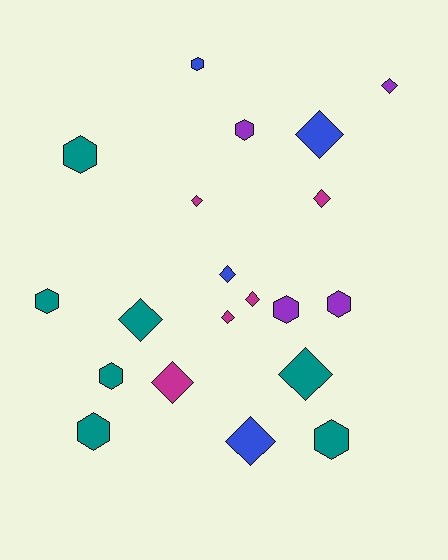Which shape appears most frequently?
Diamond, with 11 objects.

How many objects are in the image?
There are 20 objects.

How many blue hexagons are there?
There is 1 blue hexagon.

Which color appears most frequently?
Teal, with 7 objects.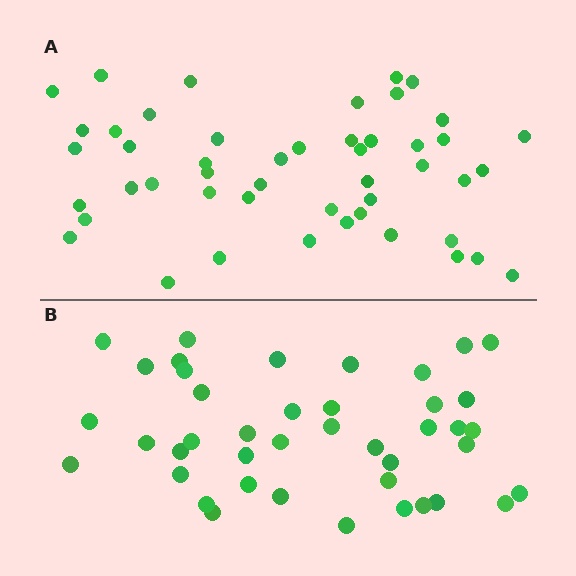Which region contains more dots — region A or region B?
Region A (the top region) has more dots.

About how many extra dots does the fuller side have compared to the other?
Region A has about 6 more dots than region B.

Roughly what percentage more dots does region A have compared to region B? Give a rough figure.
About 15% more.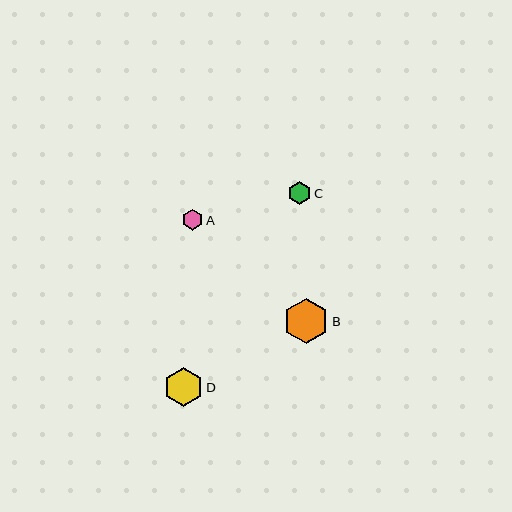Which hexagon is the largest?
Hexagon B is the largest with a size of approximately 46 pixels.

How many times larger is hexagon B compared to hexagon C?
Hexagon B is approximately 2.0 times the size of hexagon C.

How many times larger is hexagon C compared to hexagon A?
Hexagon C is approximately 1.1 times the size of hexagon A.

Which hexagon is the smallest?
Hexagon A is the smallest with a size of approximately 21 pixels.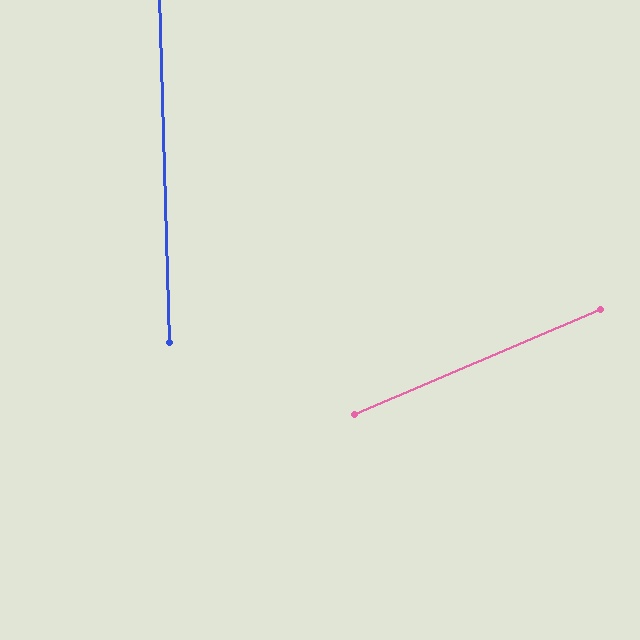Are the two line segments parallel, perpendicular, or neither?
Neither parallel nor perpendicular — they differ by about 68°.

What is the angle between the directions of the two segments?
Approximately 68 degrees.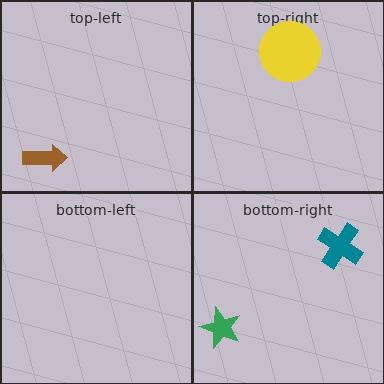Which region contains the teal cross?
The bottom-right region.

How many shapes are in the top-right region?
1.